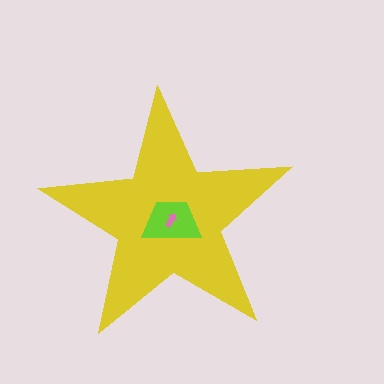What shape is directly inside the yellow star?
The lime trapezoid.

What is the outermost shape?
The yellow star.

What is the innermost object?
The pink arrow.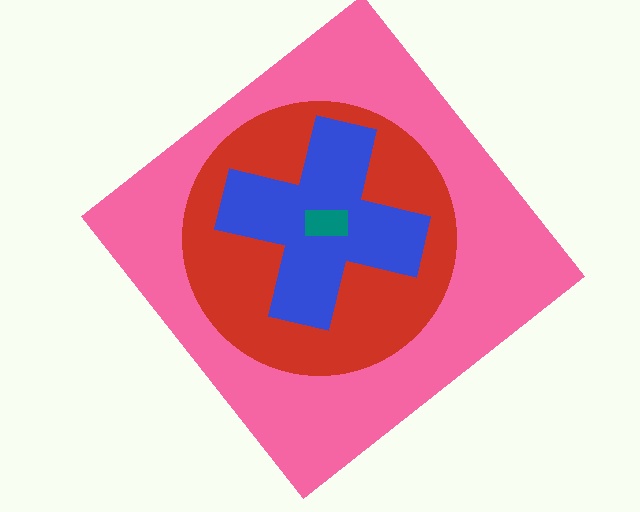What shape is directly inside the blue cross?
The teal rectangle.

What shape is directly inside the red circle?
The blue cross.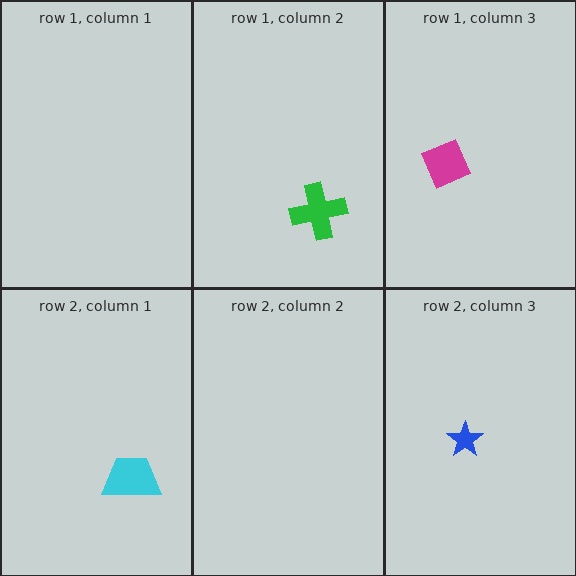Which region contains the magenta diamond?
The row 1, column 3 region.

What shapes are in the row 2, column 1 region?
The cyan trapezoid.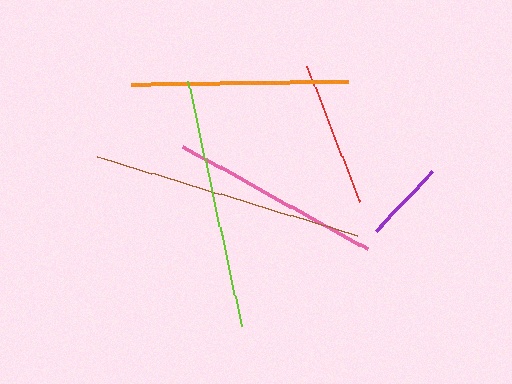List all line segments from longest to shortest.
From longest to shortest: brown, lime, orange, pink, red, purple.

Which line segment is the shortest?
The purple line is the shortest at approximately 82 pixels.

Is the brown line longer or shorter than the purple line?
The brown line is longer than the purple line.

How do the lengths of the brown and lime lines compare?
The brown and lime lines are approximately the same length.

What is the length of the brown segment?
The brown segment is approximately 270 pixels long.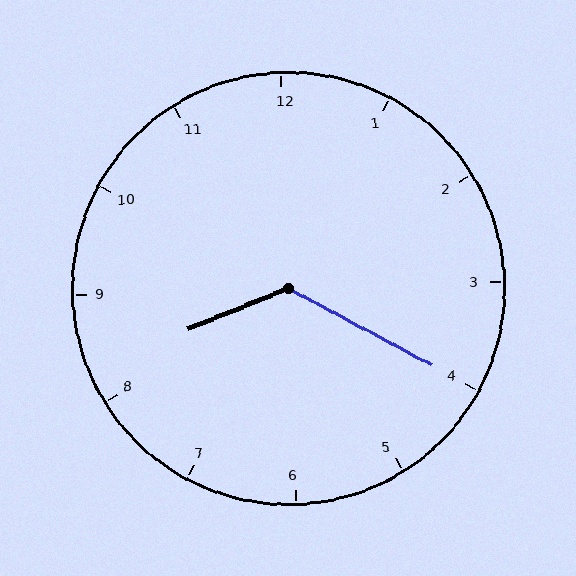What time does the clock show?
8:20.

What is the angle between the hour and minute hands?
Approximately 130 degrees.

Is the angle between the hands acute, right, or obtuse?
It is obtuse.